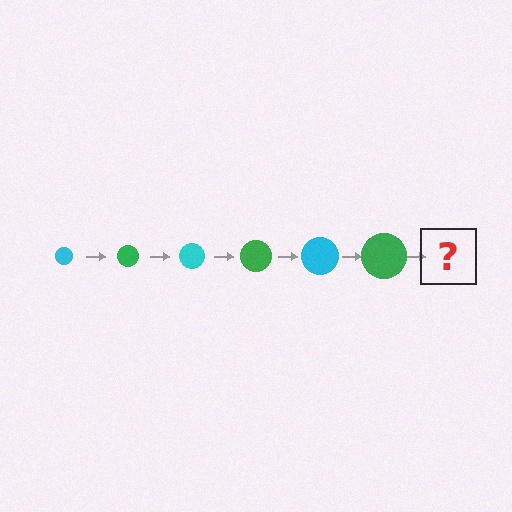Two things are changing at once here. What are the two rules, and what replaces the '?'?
The two rules are that the circle grows larger each step and the color cycles through cyan and green. The '?' should be a cyan circle, larger than the previous one.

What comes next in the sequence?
The next element should be a cyan circle, larger than the previous one.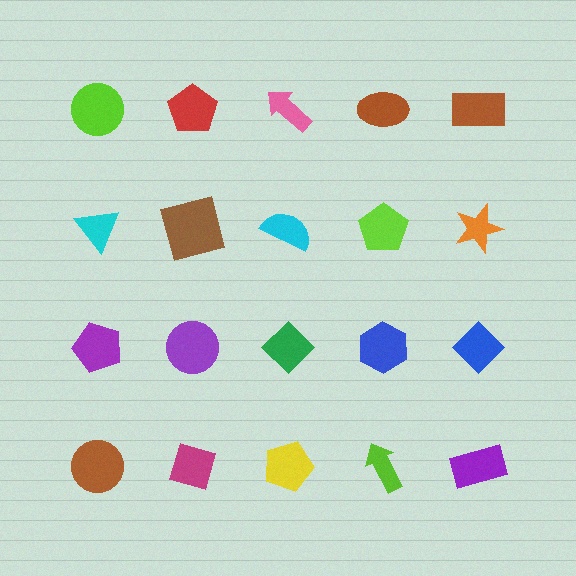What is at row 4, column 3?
A yellow pentagon.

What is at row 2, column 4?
A lime pentagon.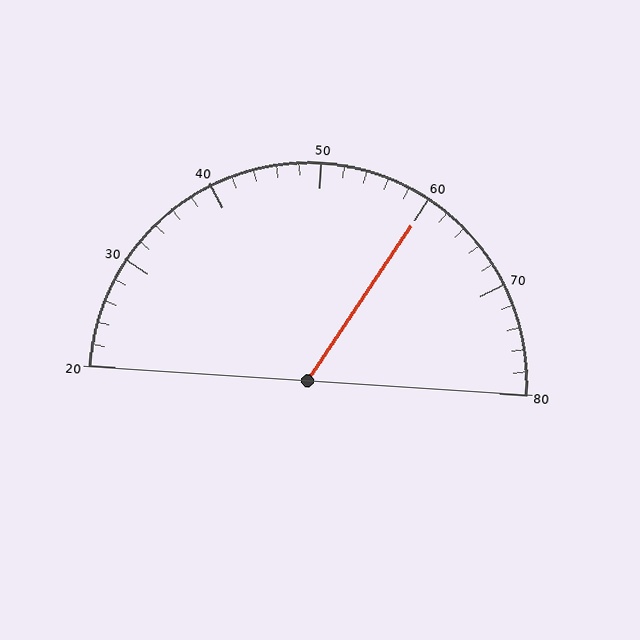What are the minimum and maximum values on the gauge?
The gauge ranges from 20 to 80.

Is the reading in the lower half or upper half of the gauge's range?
The reading is in the upper half of the range (20 to 80).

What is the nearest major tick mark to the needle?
The nearest major tick mark is 60.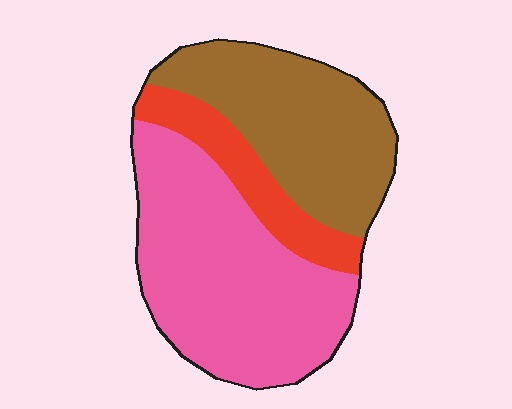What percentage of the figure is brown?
Brown takes up about one third (1/3) of the figure.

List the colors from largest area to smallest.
From largest to smallest: pink, brown, red.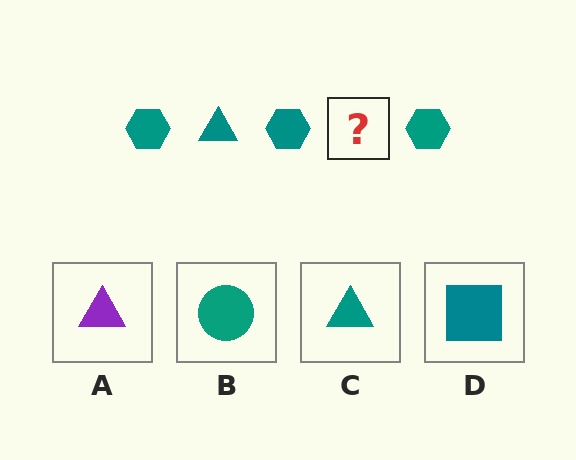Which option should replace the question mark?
Option C.